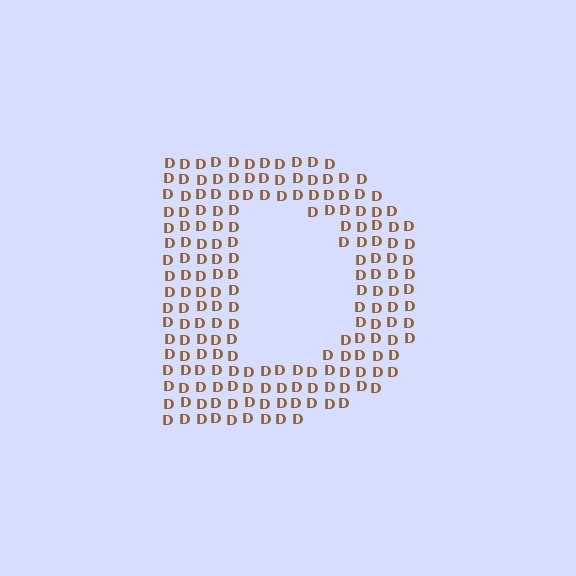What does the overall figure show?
The overall figure shows the letter D.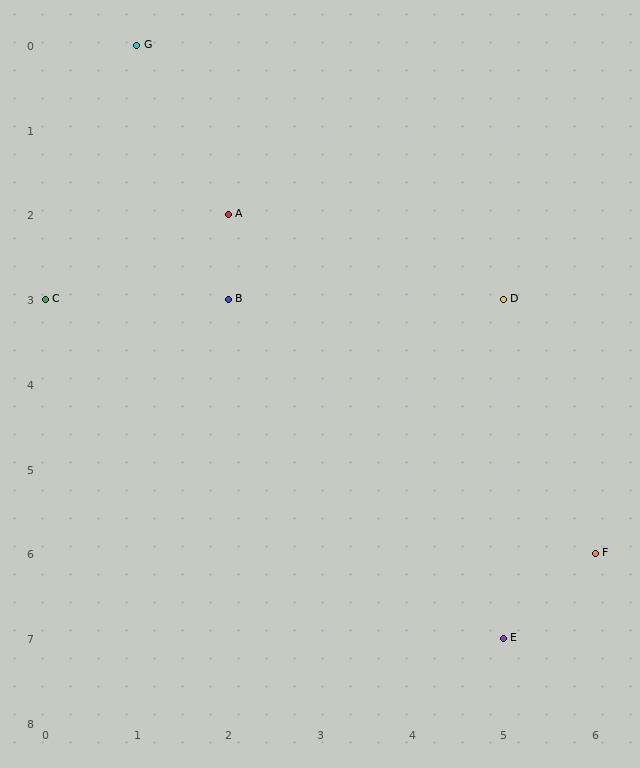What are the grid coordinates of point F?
Point F is at grid coordinates (6, 6).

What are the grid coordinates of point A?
Point A is at grid coordinates (2, 2).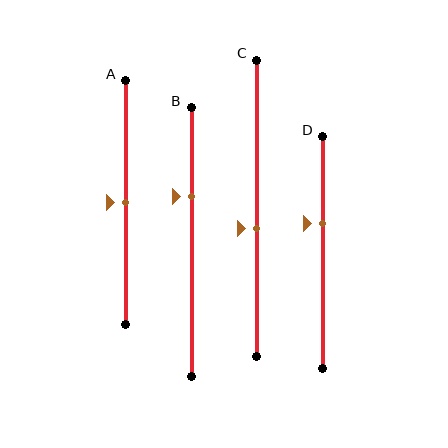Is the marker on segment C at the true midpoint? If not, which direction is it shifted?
No, the marker on segment C is shifted downward by about 7% of the segment length.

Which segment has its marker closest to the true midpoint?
Segment A has its marker closest to the true midpoint.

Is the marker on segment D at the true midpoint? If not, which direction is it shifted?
No, the marker on segment D is shifted upward by about 13% of the segment length.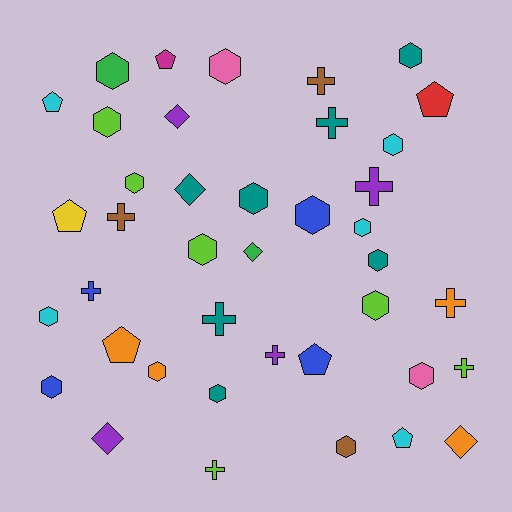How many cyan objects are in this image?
There are 5 cyan objects.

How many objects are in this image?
There are 40 objects.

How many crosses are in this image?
There are 10 crosses.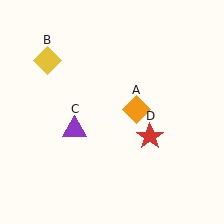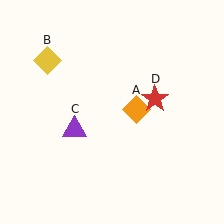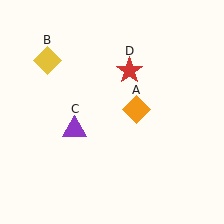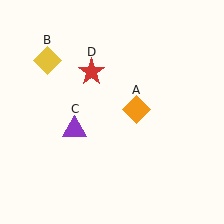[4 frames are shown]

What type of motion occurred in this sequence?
The red star (object D) rotated counterclockwise around the center of the scene.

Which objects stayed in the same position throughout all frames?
Orange diamond (object A) and yellow diamond (object B) and purple triangle (object C) remained stationary.